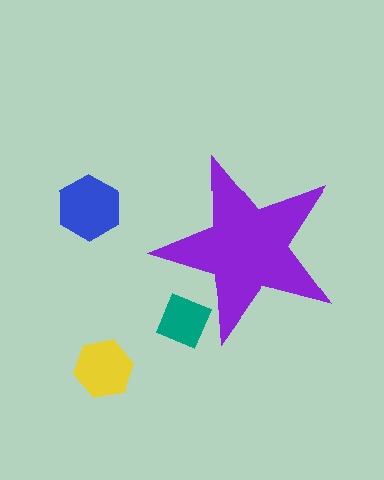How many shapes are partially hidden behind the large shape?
1 shape is partially hidden.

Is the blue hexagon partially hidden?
No, the blue hexagon is fully visible.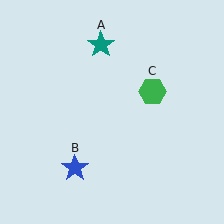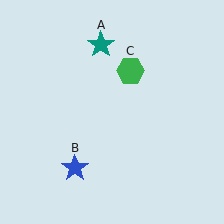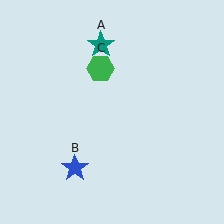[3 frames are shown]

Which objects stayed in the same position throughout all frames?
Teal star (object A) and blue star (object B) remained stationary.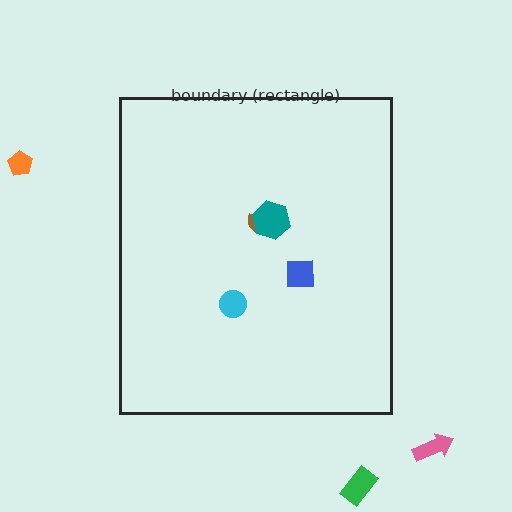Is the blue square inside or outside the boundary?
Inside.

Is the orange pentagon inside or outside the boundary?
Outside.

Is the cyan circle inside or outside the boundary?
Inside.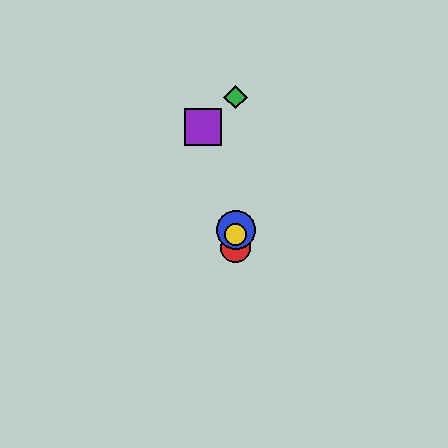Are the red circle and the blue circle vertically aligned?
Yes, both are at x≈236.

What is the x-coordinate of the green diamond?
The green diamond is at x≈236.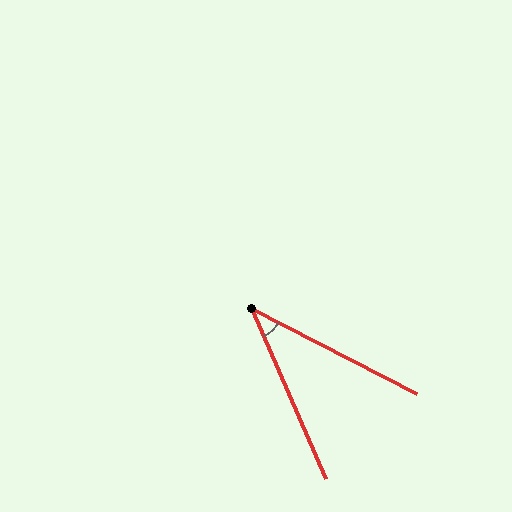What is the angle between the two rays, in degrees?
Approximately 39 degrees.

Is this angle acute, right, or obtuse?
It is acute.